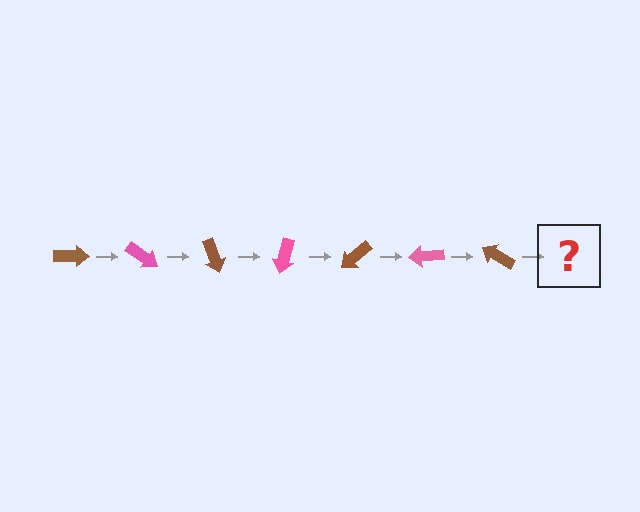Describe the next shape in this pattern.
It should be a pink arrow, rotated 245 degrees from the start.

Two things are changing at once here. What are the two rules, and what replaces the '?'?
The two rules are that it rotates 35 degrees each step and the color cycles through brown and pink. The '?' should be a pink arrow, rotated 245 degrees from the start.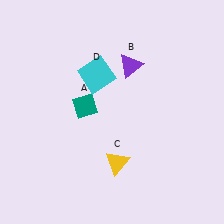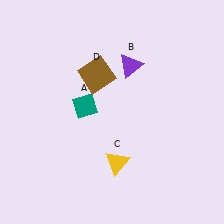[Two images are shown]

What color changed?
The square (D) changed from cyan in Image 1 to brown in Image 2.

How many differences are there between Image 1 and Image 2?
There is 1 difference between the two images.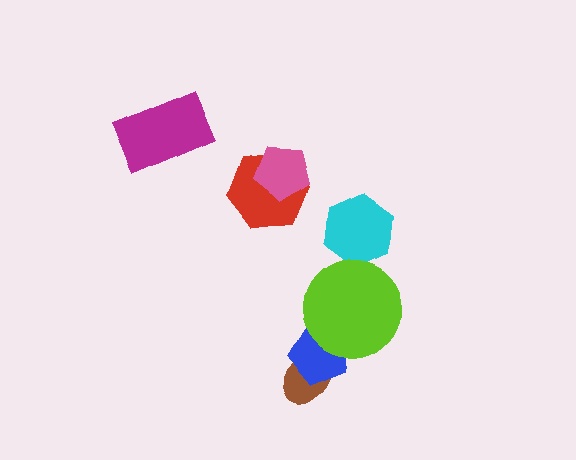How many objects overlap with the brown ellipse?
1 object overlaps with the brown ellipse.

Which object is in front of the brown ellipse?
The blue pentagon is in front of the brown ellipse.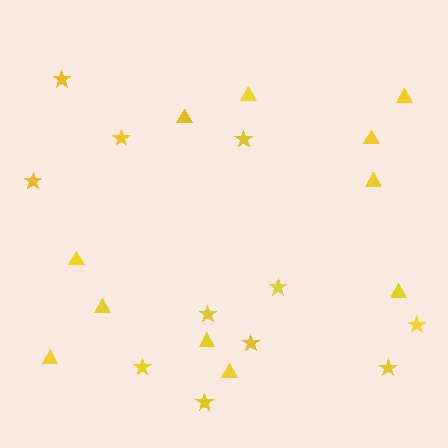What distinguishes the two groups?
There are 2 groups: one group of triangles (11) and one group of stars (11).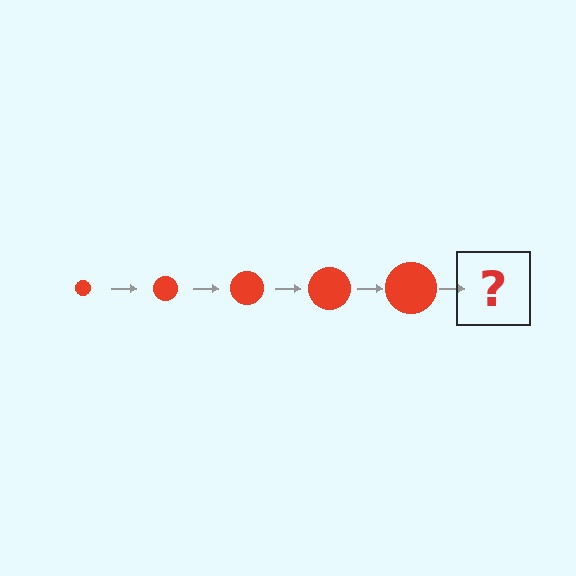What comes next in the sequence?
The next element should be a red circle, larger than the previous one.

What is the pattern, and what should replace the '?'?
The pattern is that the circle gets progressively larger each step. The '?' should be a red circle, larger than the previous one.